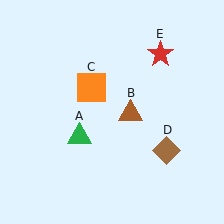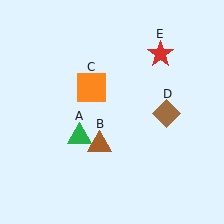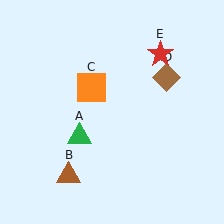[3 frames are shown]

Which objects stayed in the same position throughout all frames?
Green triangle (object A) and orange square (object C) and red star (object E) remained stationary.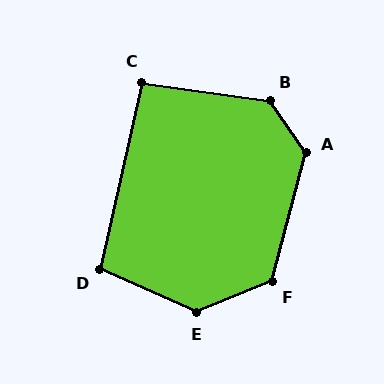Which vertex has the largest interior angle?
E, at approximately 134 degrees.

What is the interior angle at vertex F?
Approximately 126 degrees (obtuse).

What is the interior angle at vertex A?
Approximately 131 degrees (obtuse).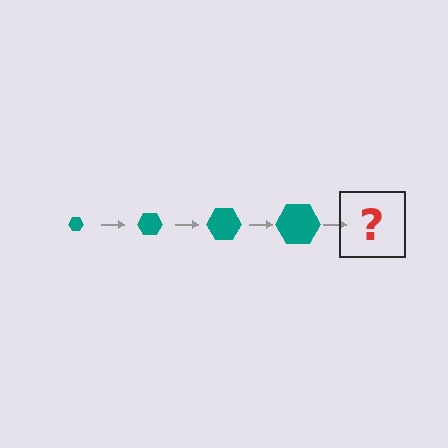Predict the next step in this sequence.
The next step is a teal hexagon, larger than the previous one.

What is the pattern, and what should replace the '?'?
The pattern is that the hexagon gets progressively larger each step. The '?' should be a teal hexagon, larger than the previous one.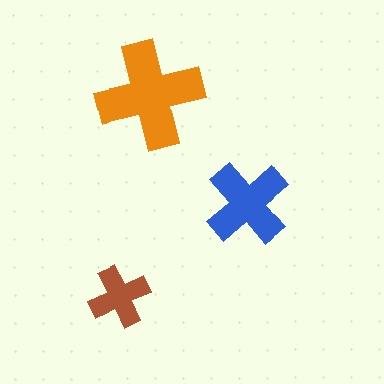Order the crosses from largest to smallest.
the orange one, the blue one, the brown one.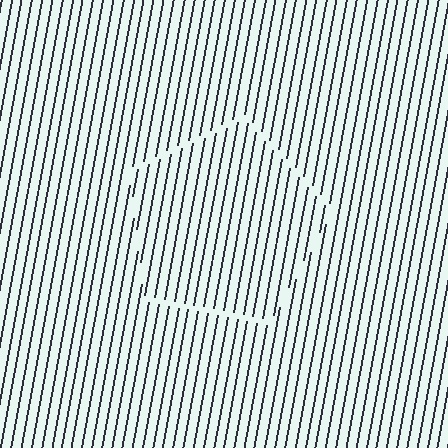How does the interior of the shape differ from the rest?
The interior of the shape contains the same grating, shifted by half a period — the contour is defined by the phase discontinuity where line-ends from the inner and outer gratings abut.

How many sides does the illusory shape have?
5 sides — the line-ends trace a pentagon.